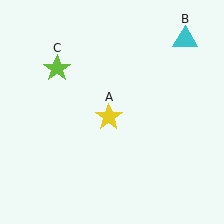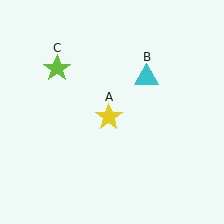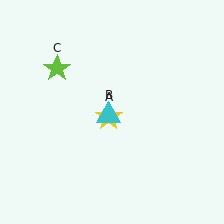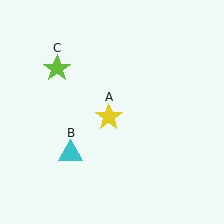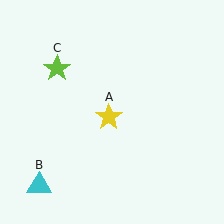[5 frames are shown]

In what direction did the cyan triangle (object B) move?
The cyan triangle (object B) moved down and to the left.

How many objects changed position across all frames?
1 object changed position: cyan triangle (object B).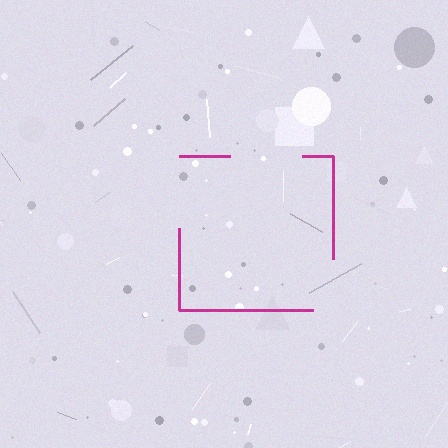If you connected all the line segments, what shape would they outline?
They would outline a square.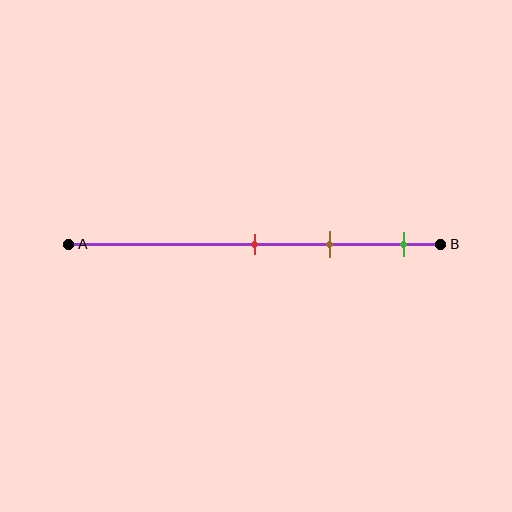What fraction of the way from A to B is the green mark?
The green mark is approximately 90% (0.9) of the way from A to B.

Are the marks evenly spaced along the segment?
Yes, the marks are approximately evenly spaced.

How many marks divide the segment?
There are 3 marks dividing the segment.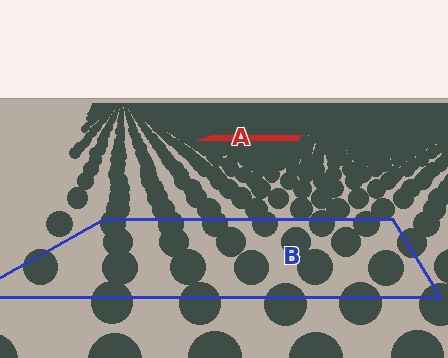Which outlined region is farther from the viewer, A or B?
Region A is farther from the viewer — the texture elements inside it appear smaller and more densely packed.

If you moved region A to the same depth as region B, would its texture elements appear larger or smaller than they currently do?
They would appear larger. At a closer depth, the same texture elements are projected at a bigger on-screen size.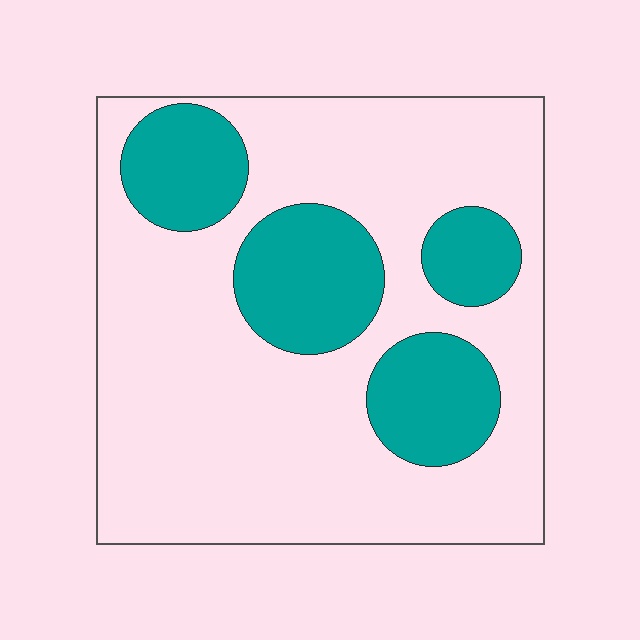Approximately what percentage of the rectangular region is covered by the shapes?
Approximately 25%.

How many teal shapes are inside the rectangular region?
4.